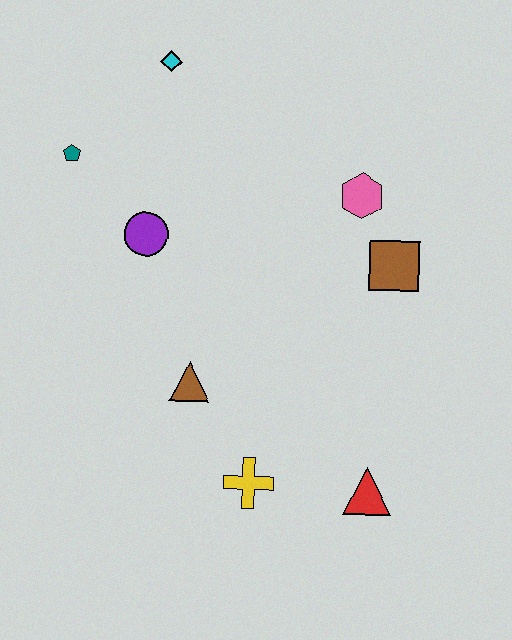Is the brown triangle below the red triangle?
No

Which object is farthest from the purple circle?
The red triangle is farthest from the purple circle.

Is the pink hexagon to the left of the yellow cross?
No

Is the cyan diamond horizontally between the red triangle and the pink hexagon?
No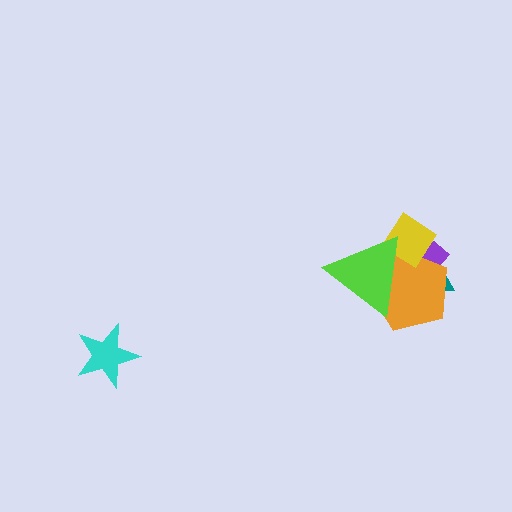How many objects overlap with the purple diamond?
4 objects overlap with the purple diamond.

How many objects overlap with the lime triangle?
4 objects overlap with the lime triangle.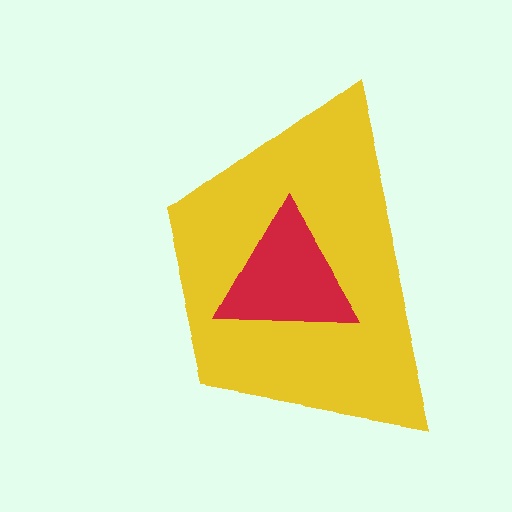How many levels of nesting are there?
2.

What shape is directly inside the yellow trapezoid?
The red triangle.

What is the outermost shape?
The yellow trapezoid.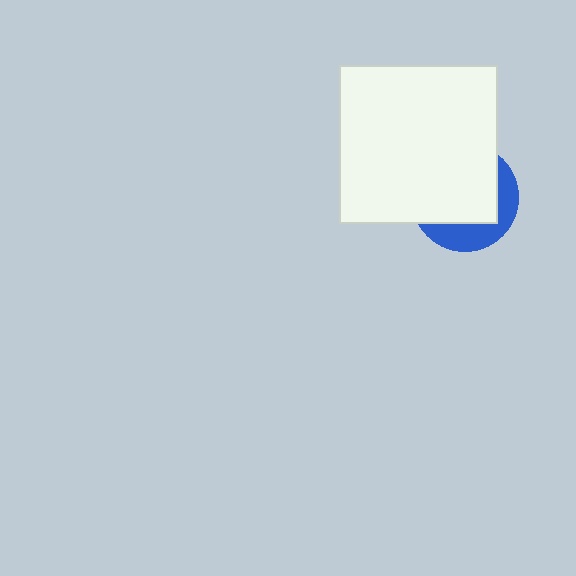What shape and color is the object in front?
The object in front is a white square.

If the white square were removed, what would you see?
You would see the complete blue circle.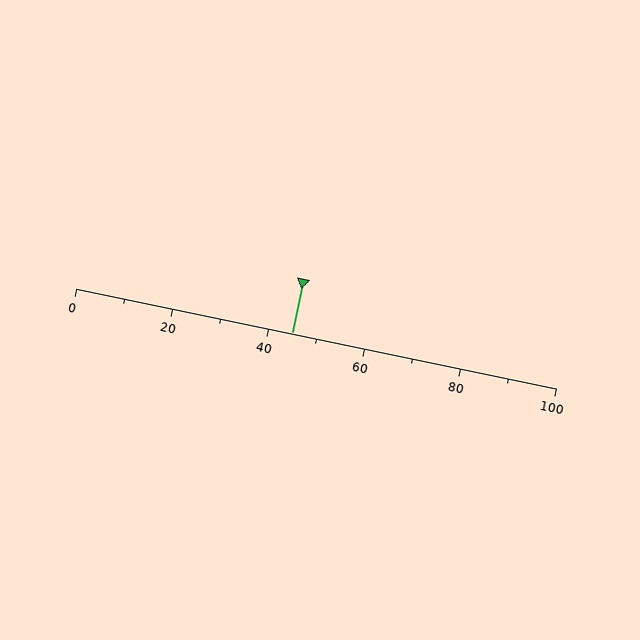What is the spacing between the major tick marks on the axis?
The major ticks are spaced 20 apart.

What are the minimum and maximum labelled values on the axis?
The axis runs from 0 to 100.